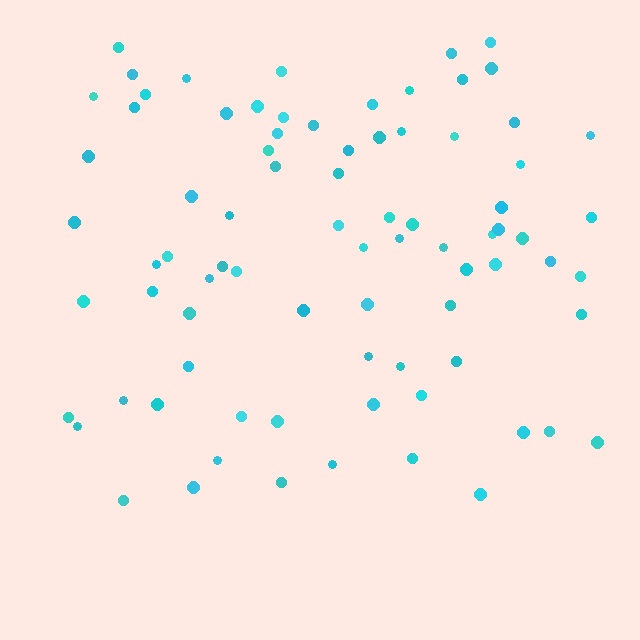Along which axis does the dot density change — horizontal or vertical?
Vertical.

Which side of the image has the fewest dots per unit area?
The bottom.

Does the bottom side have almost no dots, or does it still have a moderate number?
Still a moderate number, just noticeably fewer than the top.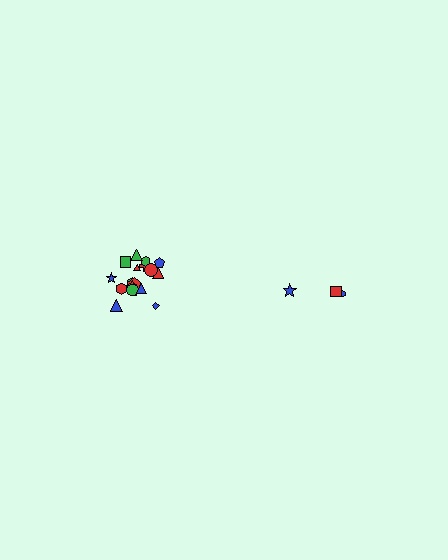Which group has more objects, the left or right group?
The left group.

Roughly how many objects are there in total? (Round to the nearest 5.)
Roughly 20 objects in total.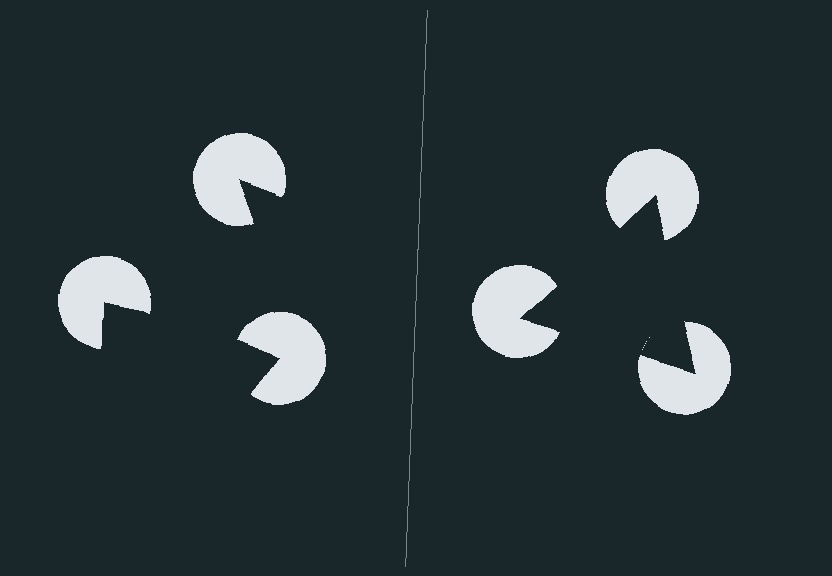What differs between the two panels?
The pac-man discs are positioned identically on both sides; only the wedge orientations differ. On the right they align to a triangle; on the left they are misaligned.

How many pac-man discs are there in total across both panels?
6 — 3 on each side.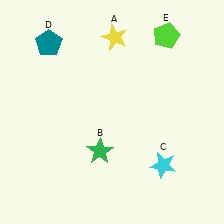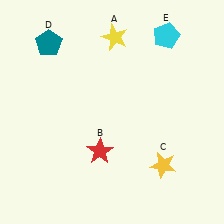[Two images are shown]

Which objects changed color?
B changed from green to red. C changed from cyan to yellow. E changed from lime to cyan.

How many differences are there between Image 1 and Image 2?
There are 3 differences between the two images.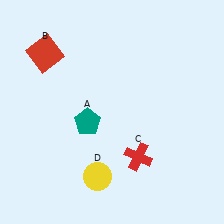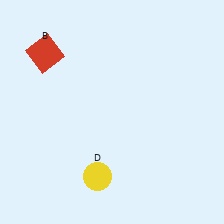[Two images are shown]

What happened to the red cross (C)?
The red cross (C) was removed in Image 2. It was in the bottom-right area of Image 1.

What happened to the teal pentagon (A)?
The teal pentagon (A) was removed in Image 2. It was in the bottom-left area of Image 1.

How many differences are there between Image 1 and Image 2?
There are 2 differences between the two images.